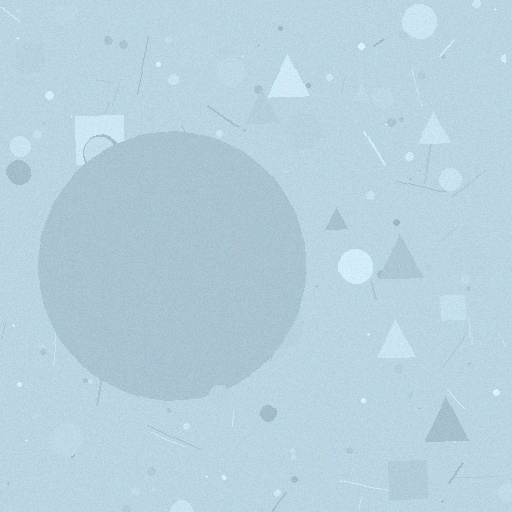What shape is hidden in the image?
A circle is hidden in the image.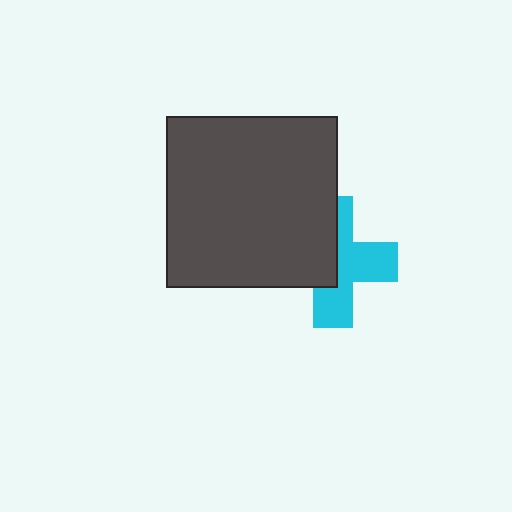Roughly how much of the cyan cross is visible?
About half of it is visible (roughly 54%).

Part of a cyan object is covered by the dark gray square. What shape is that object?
It is a cross.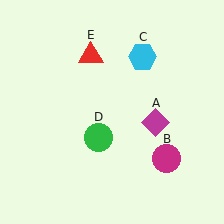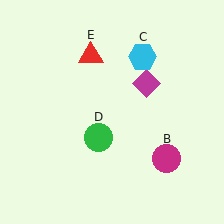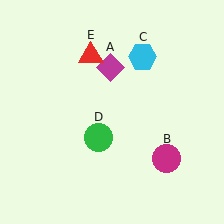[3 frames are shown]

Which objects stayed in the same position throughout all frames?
Magenta circle (object B) and cyan hexagon (object C) and green circle (object D) and red triangle (object E) remained stationary.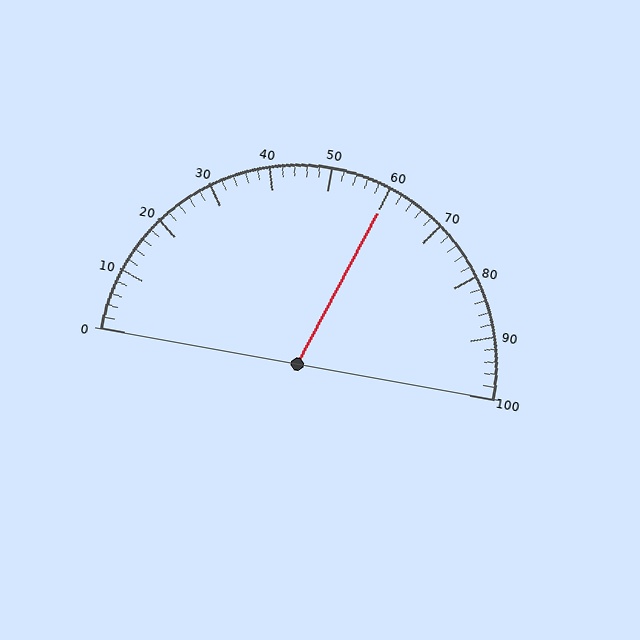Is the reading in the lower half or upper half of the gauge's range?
The reading is in the upper half of the range (0 to 100).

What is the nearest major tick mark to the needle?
The nearest major tick mark is 60.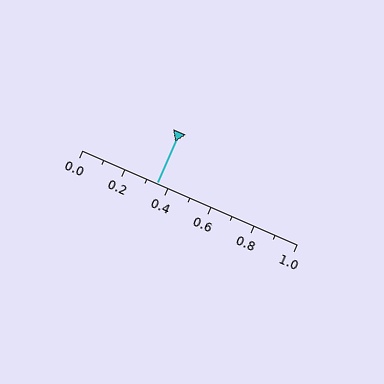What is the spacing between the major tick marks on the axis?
The major ticks are spaced 0.2 apart.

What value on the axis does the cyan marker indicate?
The marker indicates approximately 0.35.